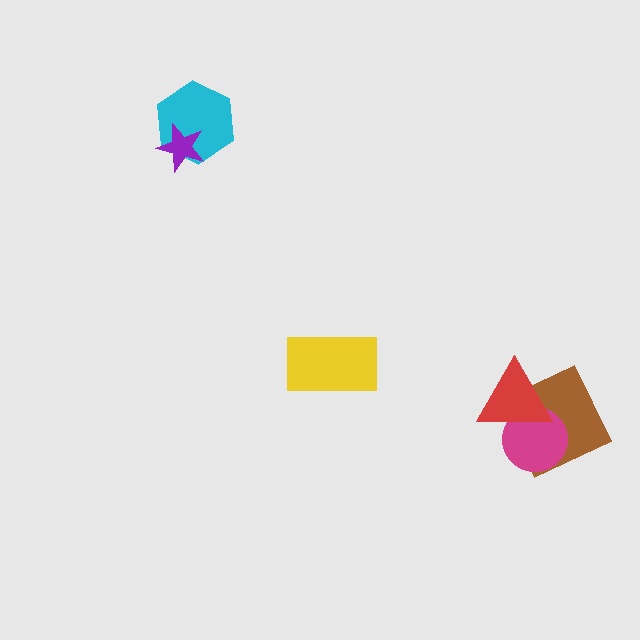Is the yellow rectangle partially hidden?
No, no other shape covers it.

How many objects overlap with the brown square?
2 objects overlap with the brown square.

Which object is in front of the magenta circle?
The red triangle is in front of the magenta circle.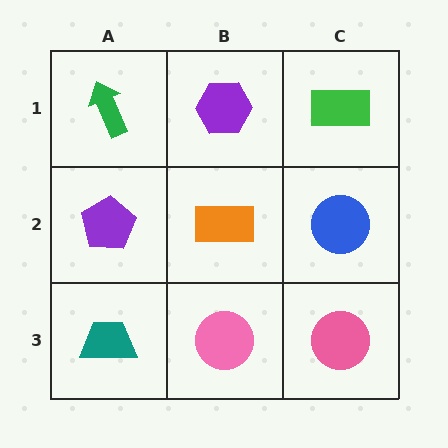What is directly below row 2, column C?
A pink circle.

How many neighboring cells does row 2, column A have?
3.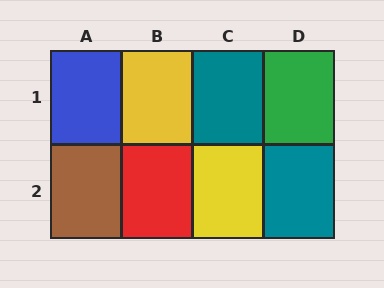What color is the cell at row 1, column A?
Blue.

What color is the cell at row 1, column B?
Yellow.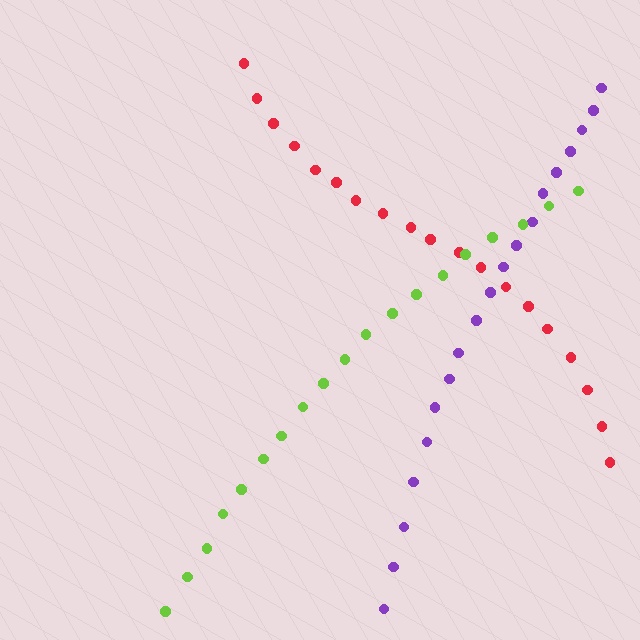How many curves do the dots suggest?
There are 3 distinct paths.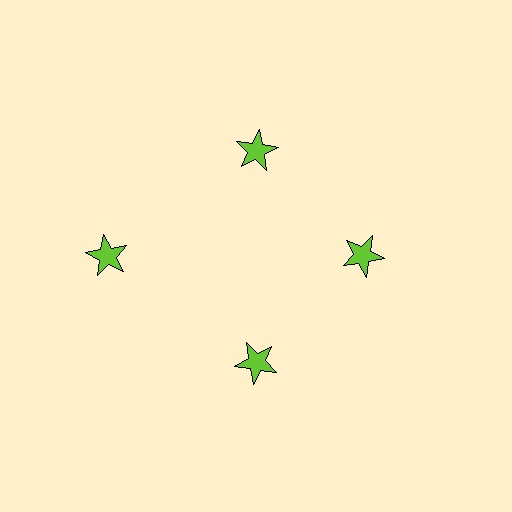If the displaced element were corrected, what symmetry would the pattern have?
It would have 4-fold rotational symmetry — the pattern would map onto itself every 90 degrees.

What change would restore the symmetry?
The symmetry would be restored by moving it inward, back onto the ring so that all 4 stars sit at equal angles and equal distance from the center.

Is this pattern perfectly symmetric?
No. The 4 lime stars are arranged in a ring, but one element near the 9 o'clock position is pushed outward from the center, breaking the 4-fold rotational symmetry.